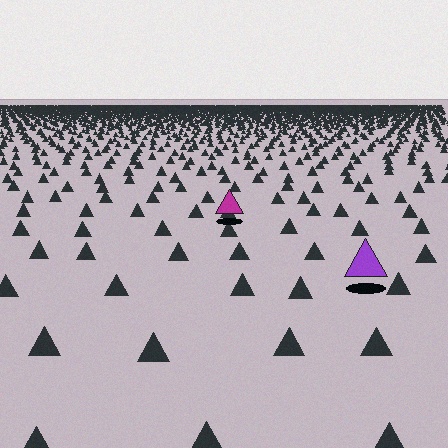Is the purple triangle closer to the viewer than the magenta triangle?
Yes. The purple triangle is closer — you can tell from the texture gradient: the ground texture is coarser near it.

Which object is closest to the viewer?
The purple triangle is closest. The texture marks near it are larger and more spread out.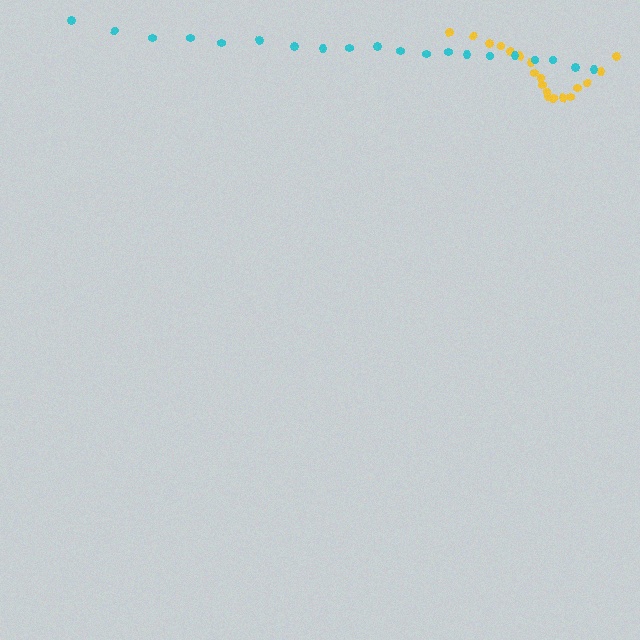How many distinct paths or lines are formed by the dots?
There are 2 distinct paths.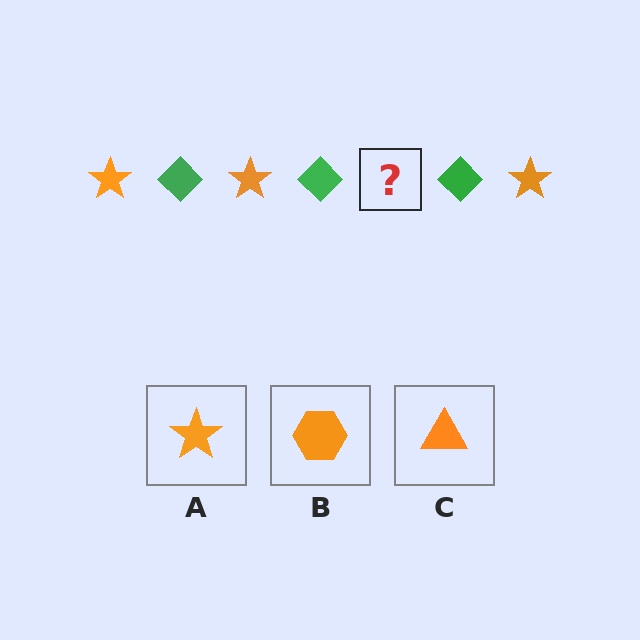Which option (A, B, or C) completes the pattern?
A.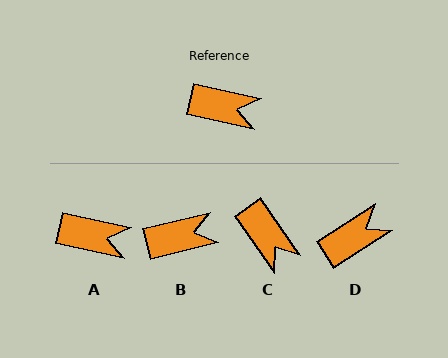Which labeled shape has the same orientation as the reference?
A.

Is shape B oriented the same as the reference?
No, it is off by about 26 degrees.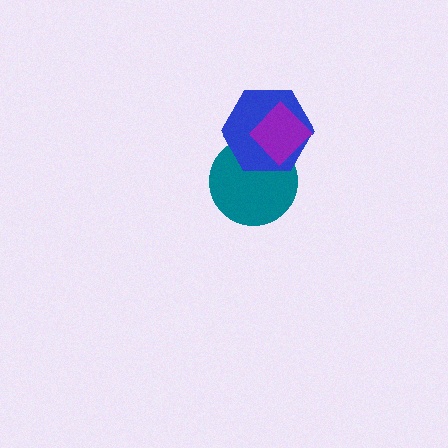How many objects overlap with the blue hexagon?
2 objects overlap with the blue hexagon.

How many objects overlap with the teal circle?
2 objects overlap with the teal circle.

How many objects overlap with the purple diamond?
2 objects overlap with the purple diamond.